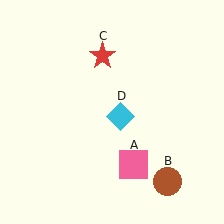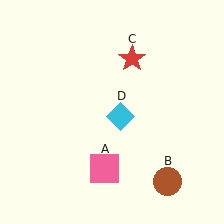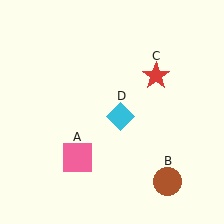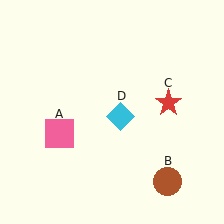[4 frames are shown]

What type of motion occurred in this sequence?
The pink square (object A), red star (object C) rotated clockwise around the center of the scene.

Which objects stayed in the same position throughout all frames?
Brown circle (object B) and cyan diamond (object D) remained stationary.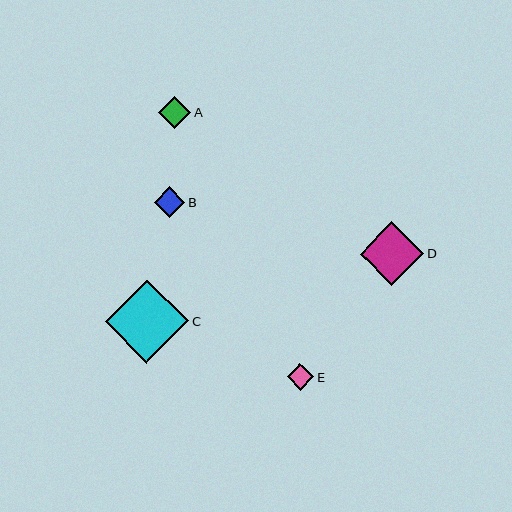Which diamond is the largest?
Diamond C is the largest with a size of approximately 83 pixels.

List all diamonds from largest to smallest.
From largest to smallest: C, D, A, B, E.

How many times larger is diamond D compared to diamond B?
Diamond D is approximately 2.1 times the size of diamond B.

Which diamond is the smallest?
Diamond E is the smallest with a size of approximately 27 pixels.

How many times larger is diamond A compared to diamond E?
Diamond A is approximately 1.2 times the size of diamond E.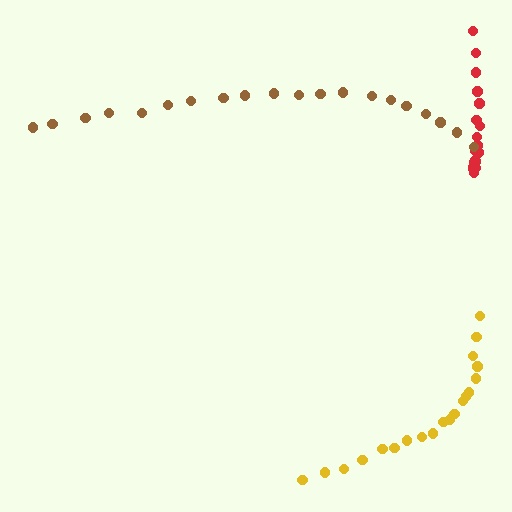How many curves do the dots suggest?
There are 3 distinct paths.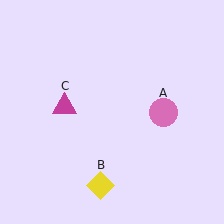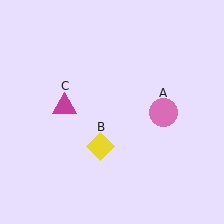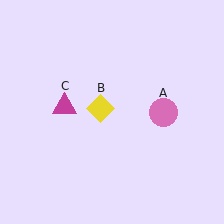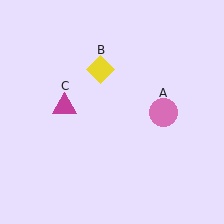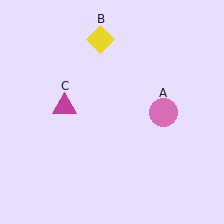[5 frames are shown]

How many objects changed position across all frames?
1 object changed position: yellow diamond (object B).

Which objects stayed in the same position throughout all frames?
Pink circle (object A) and magenta triangle (object C) remained stationary.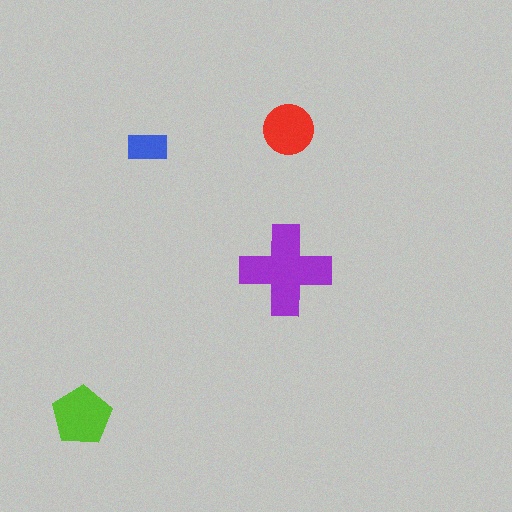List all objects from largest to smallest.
The purple cross, the lime pentagon, the red circle, the blue rectangle.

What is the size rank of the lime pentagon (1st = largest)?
2nd.